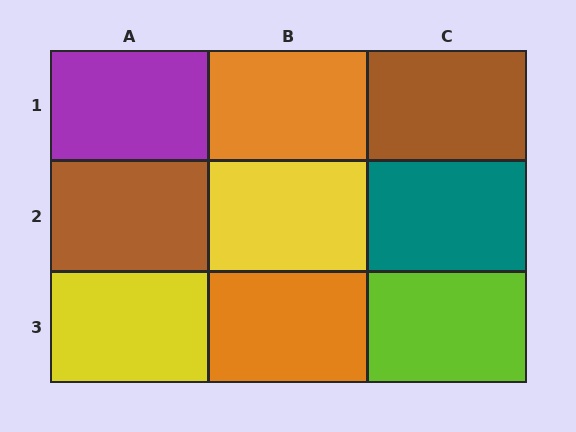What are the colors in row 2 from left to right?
Brown, yellow, teal.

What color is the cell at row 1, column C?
Brown.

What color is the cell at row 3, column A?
Yellow.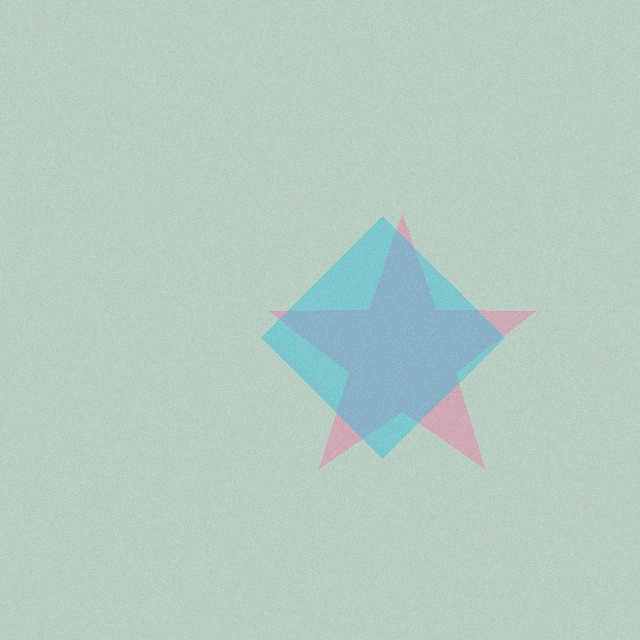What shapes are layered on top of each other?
The layered shapes are: a pink star, a cyan diamond.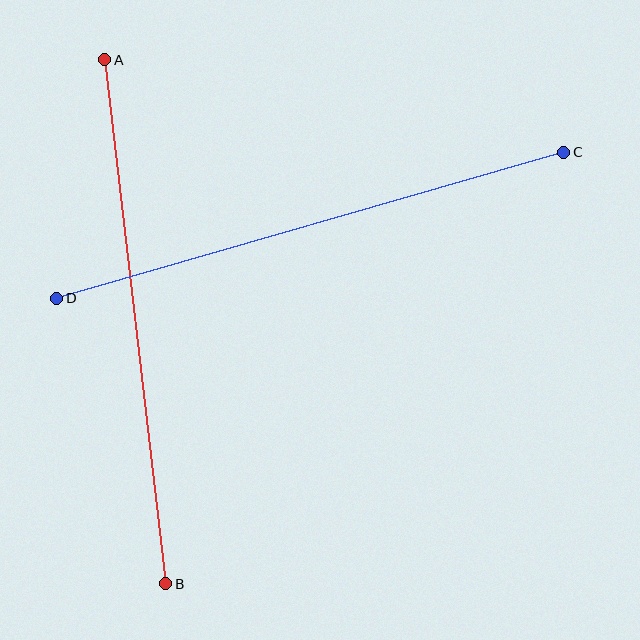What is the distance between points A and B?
The distance is approximately 528 pixels.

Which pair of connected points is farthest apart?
Points A and B are farthest apart.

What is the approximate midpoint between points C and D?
The midpoint is at approximately (310, 225) pixels.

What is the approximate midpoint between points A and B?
The midpoint is at approximately (135, 322) pixels.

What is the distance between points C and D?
The distance is approximately 528 pixels.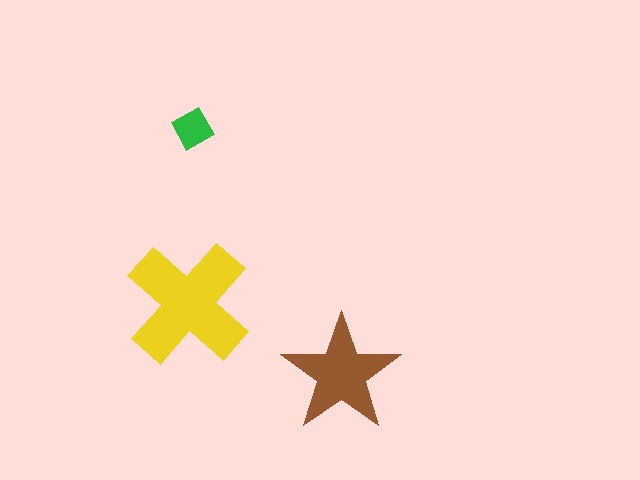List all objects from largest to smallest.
The yellow cross, the brown star, the green diamond.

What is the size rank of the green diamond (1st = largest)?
3rd.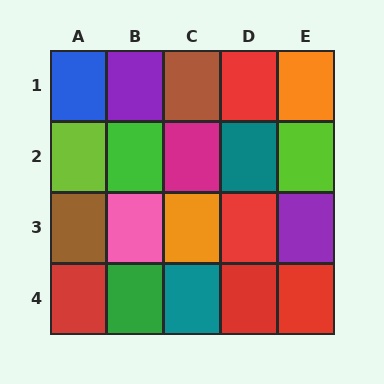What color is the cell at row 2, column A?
Lime.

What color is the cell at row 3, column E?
Purple.